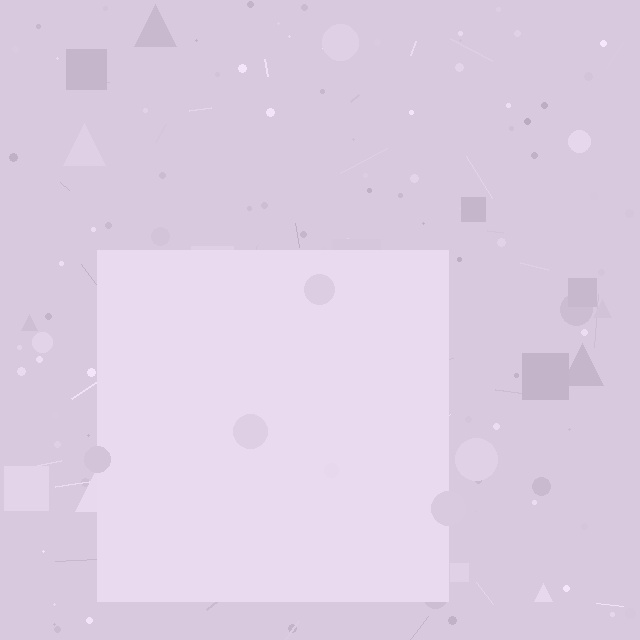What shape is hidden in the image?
A square is hidden in the image.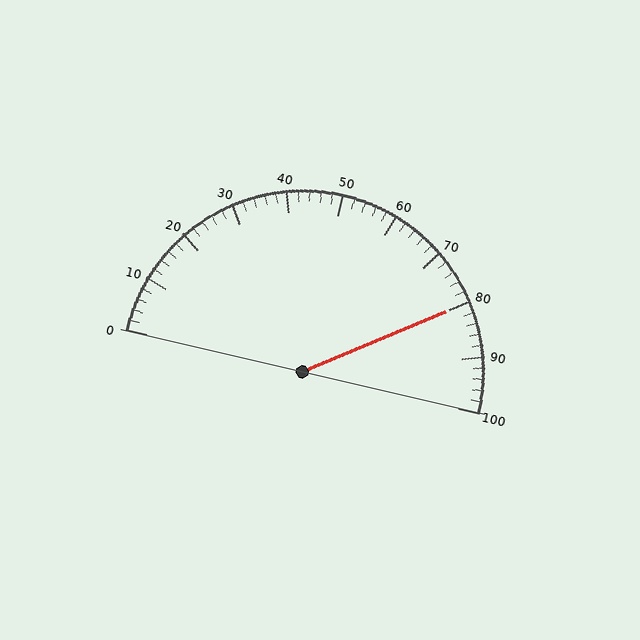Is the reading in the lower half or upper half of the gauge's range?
The reading is in the upper half of the range (0 to 100).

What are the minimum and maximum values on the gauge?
The gauge ranges from 0 to 100.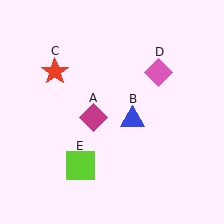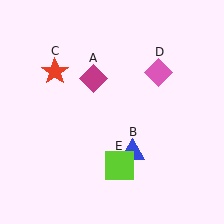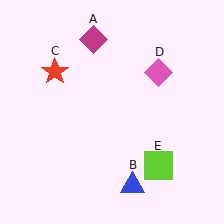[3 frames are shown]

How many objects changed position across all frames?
3 objects changed position: magenta diamond (object A), blue triangle (object B), lime square (object E).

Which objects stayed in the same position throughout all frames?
Red star (object C) and pink diamond (object D) remained stationary.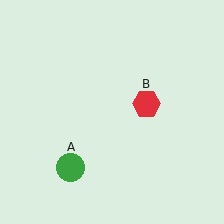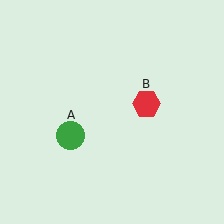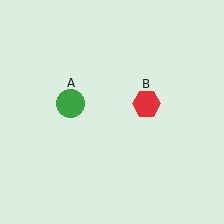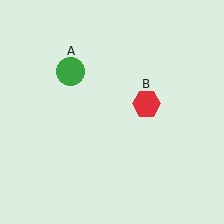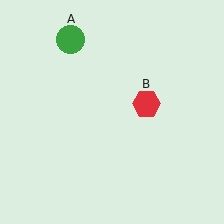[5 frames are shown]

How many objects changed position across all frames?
1 object changed position: green circle (object A).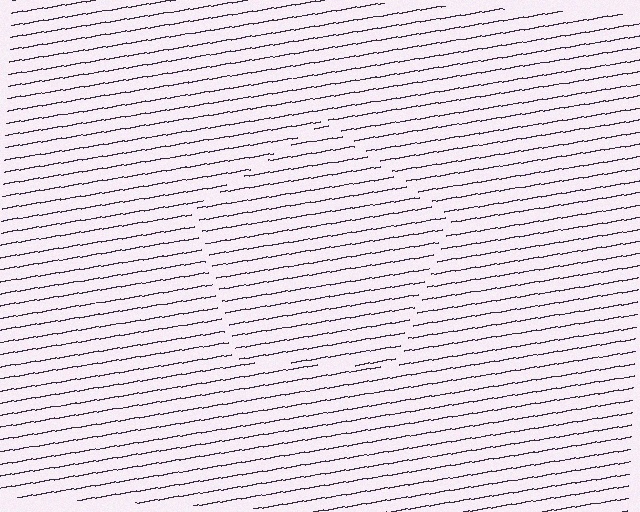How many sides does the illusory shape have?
5 sides — the line-ends trace a pentagon.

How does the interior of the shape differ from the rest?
The interior of the shape contains the same grating, shifted by half a period — the contour is defined by the phase discontinuity where line-ends from the inner and outer gratings abut.